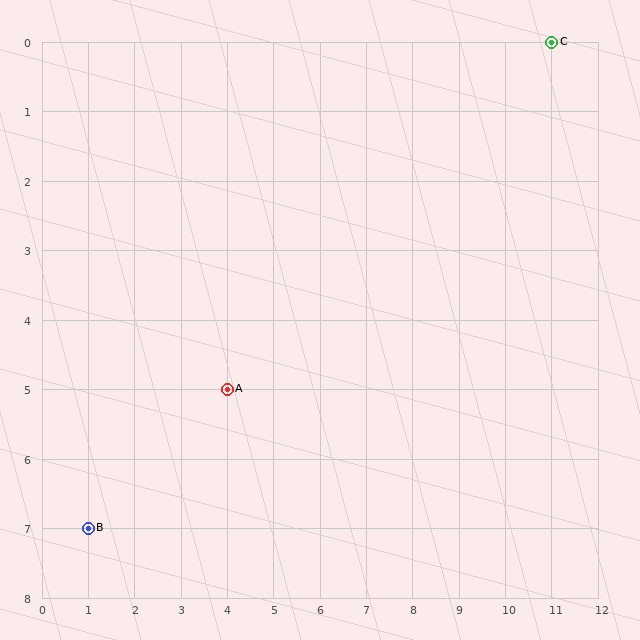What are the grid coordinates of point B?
Point B is at grid coordinates (1, 7).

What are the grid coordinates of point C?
Point C is at grid coordinates (11, 0).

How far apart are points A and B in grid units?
Points A and B are 3 columns and 2 rows apart (about 3.6 grid units diagonally).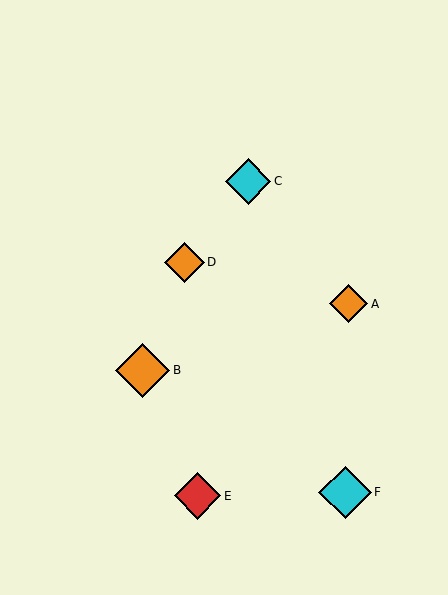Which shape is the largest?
The orange diamond (labeled B) is the largest.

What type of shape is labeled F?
Shape F is a cyan diamond.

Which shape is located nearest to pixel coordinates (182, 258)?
The orange diamond (labeled D) at (184, 262) is nearest to that location.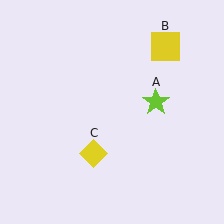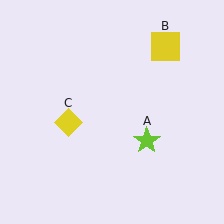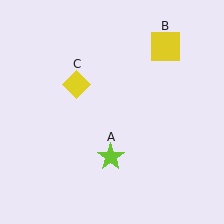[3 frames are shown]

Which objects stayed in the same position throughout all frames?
Yellow square (object B) remained stationary.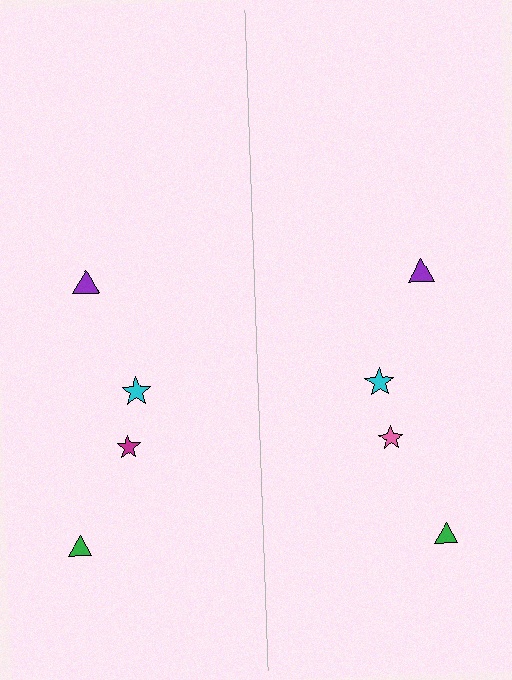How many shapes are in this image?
There are 8 shapes in this image.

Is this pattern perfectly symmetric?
No, the pattern is not perfectly symmetric. The pink star on the right side breaks the symmetry — its mirror counterpart is magenta.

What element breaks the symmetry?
The pink star on the right side breaks the symmetry — its mirror counterpart is magenta.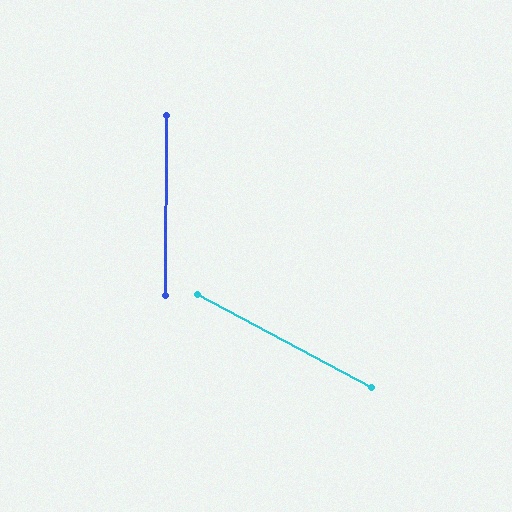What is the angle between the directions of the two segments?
Approximately 62 degrees.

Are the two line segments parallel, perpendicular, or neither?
Neither parallel nor perpendicular — they differ by about 62°.